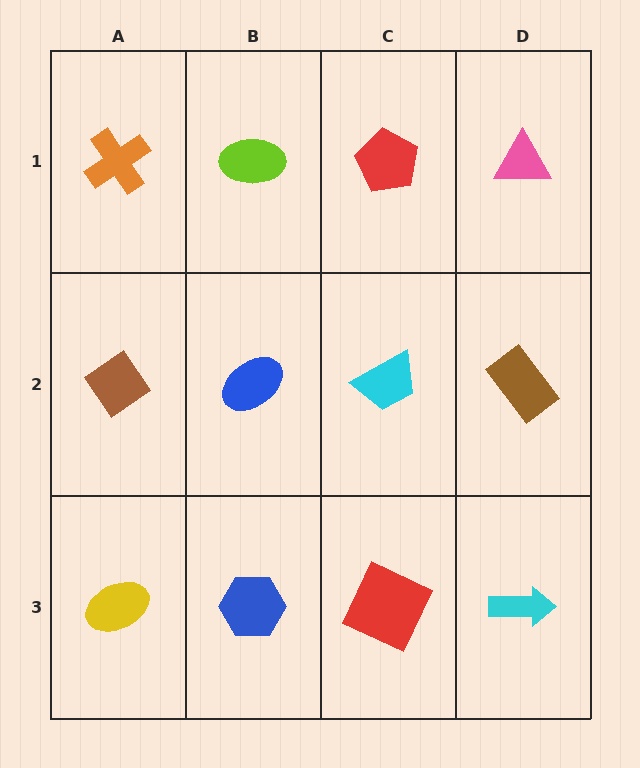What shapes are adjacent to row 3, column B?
A blue ellipse (row 2, column B), a yellow ellipse (row 3, column A), a red square (row 3, column C).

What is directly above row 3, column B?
A blue ellipse.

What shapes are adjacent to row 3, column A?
A brown diamond (row 2, column A), a blue hexagon (row 3, column B).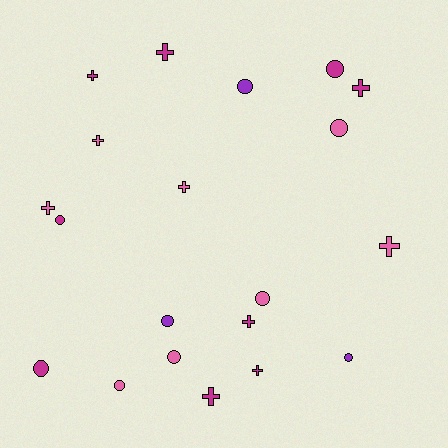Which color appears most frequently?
Magenta, with 9 objects.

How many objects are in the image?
There are 20 objects.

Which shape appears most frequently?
Cross, with 10 objects.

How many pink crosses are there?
There are 4 pink crosses.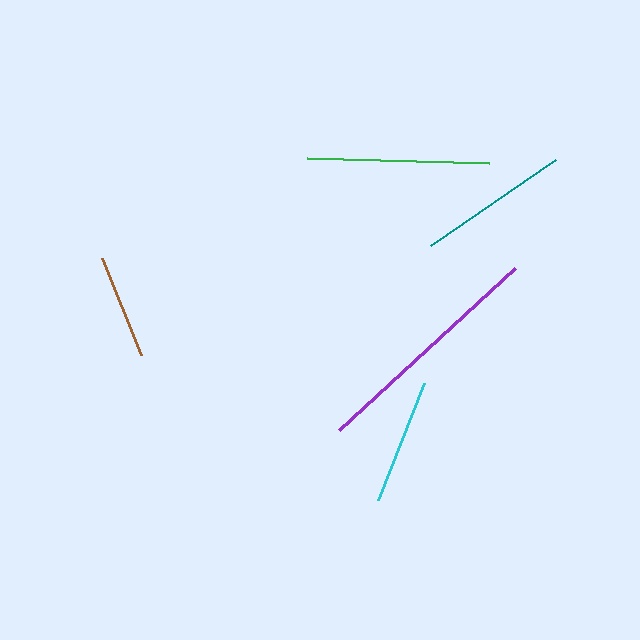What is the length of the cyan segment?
The cyan segment is approximately 125 pixels long.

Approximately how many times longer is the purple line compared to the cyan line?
The purple line is approximately 1.9 times the length of the cyan line.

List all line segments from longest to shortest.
From longest to shortest: purple, green, teal, cyan, brown.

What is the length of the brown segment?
The brown segment is approximately 104 pixels long.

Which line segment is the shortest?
The brown line is the shortest at approximately 104 pixels.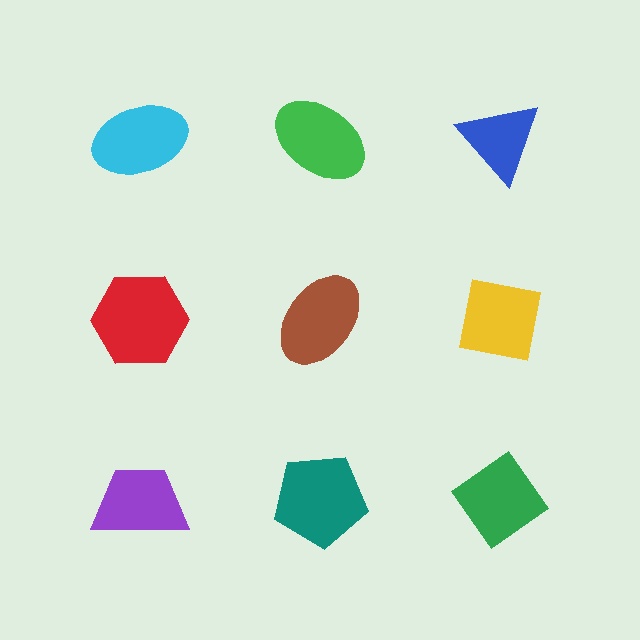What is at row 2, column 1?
A red hexagon.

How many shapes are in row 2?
3 shapes.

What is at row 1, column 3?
A blue triangle.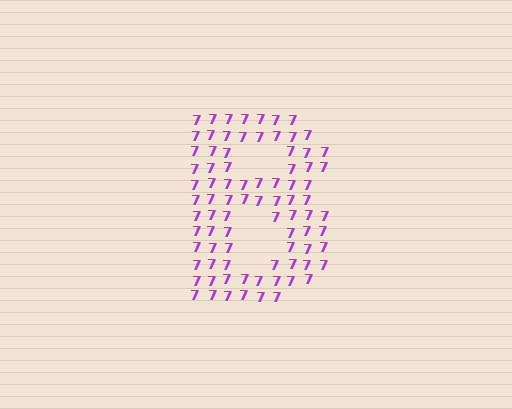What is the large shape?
The large shape is the letter B.